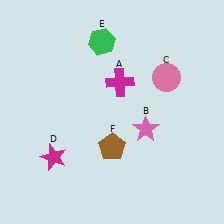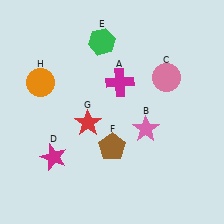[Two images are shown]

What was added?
A red star (G), an orange circle (H) were added in Image 2.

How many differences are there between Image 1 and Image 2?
There are 2 differences between the two images.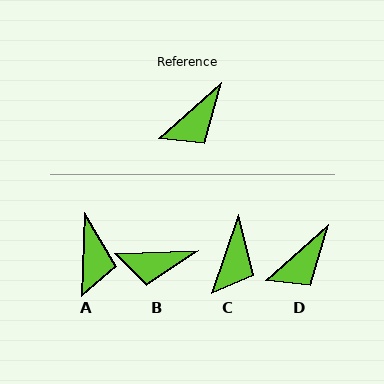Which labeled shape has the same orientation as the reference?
D.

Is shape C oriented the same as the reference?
No, it is off by about 29 degrees.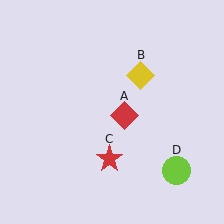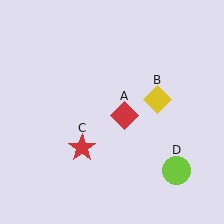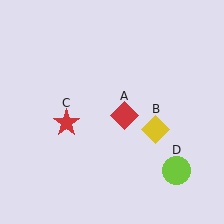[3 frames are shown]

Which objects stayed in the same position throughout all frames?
Red diamond (object A) and lime circle (object D) remained stationary.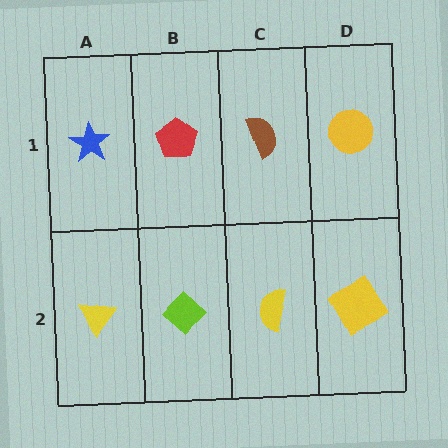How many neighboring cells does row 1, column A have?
2.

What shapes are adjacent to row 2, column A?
A blue star (row 1, column A), a lime diamond (row 2, column B).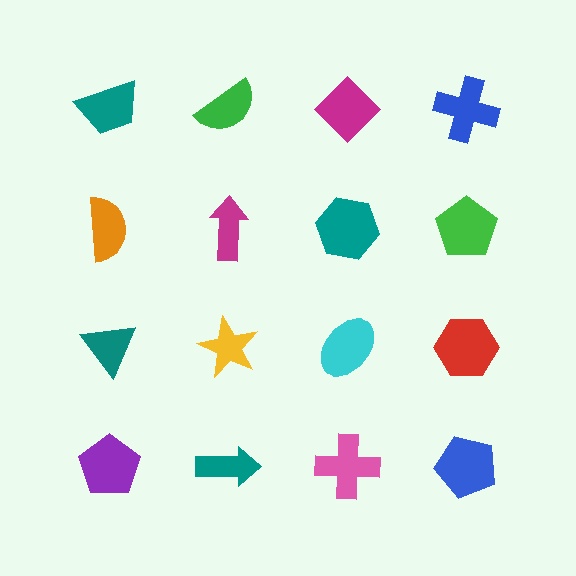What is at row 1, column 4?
A blue cross.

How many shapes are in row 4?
4 shapes.